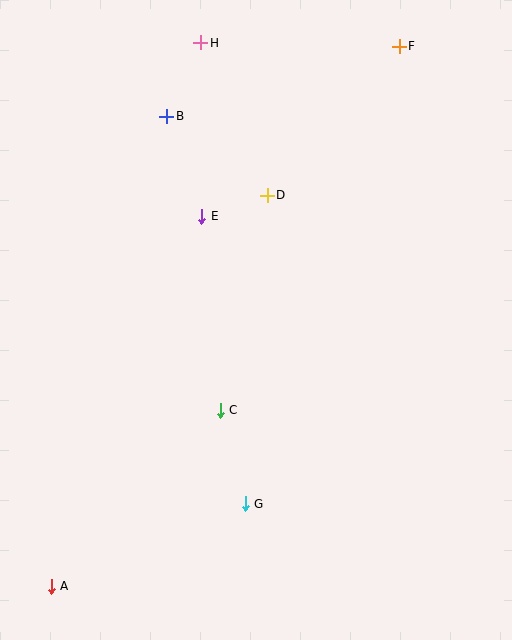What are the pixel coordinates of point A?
Point A is at (51, 586).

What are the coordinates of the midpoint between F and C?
The midpoint between F and C is at (310, 228).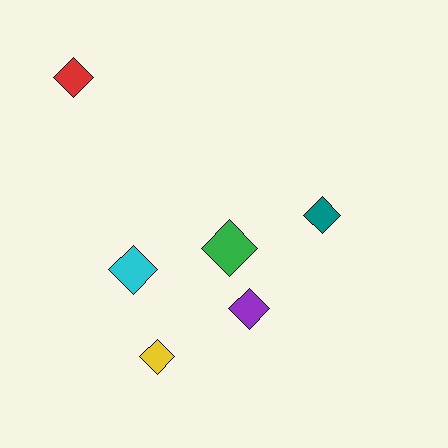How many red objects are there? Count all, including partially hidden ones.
There is 1 red object.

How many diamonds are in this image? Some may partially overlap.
There are 6 diamonds.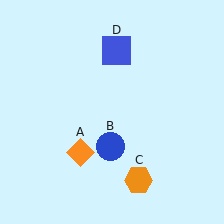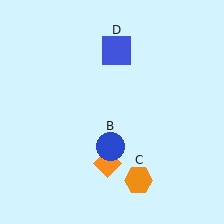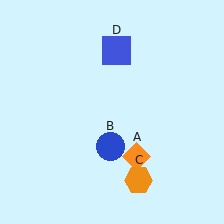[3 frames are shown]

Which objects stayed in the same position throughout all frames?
Blue circle (object B) and orange hexagon (object C) and blue square (object D) remained stationary.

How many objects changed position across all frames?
1 object changed position: orange diamond (object A).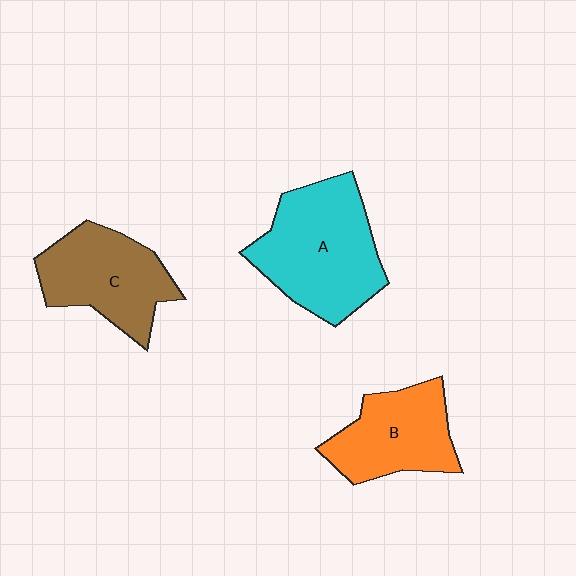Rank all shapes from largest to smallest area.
From largest to smallest: A (cyan), C (brown), B (orange).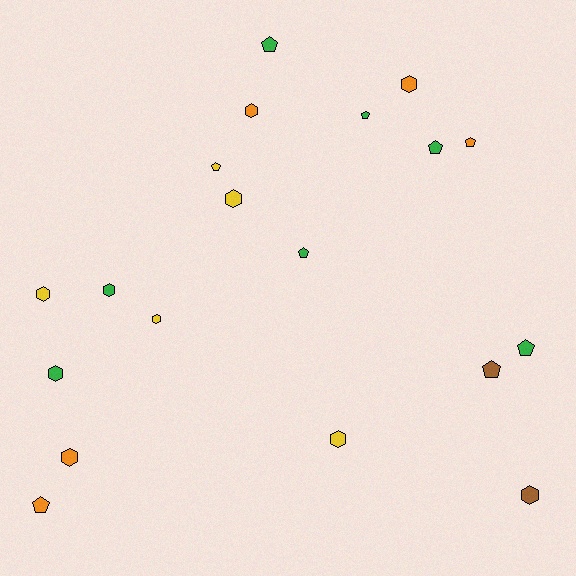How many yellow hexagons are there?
There are 4 yellow hexagons.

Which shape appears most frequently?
Hexagon, with 10 objects.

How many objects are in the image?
There are 19 objects.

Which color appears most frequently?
Green, with 7 objects.